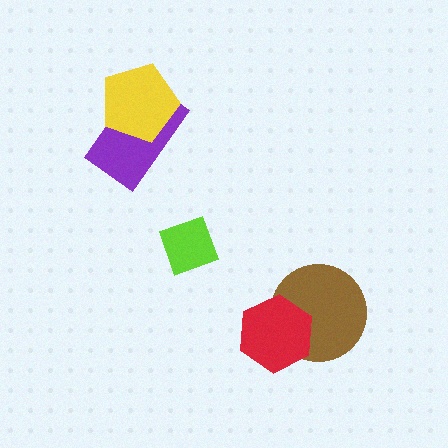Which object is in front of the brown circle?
The red hexagon is in front of the brown circle.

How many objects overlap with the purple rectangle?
1 object overlaps with the purple rectangle.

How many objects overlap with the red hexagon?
1 object overlaps with the red hexagon.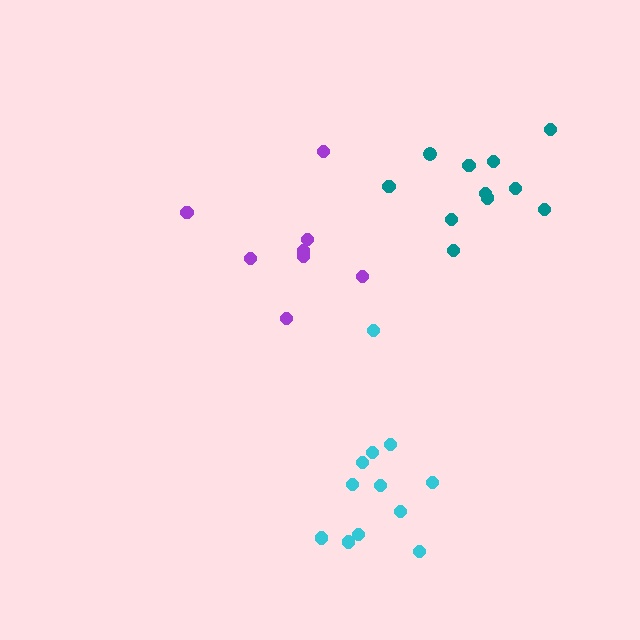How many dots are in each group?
Group 1: 8 dots, Group 2: 12 dots, Group 3: 11 dots (31 total).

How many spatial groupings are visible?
There are 3 spatial groupings.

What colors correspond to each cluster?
The clusters are colored: purple, cyan, teal.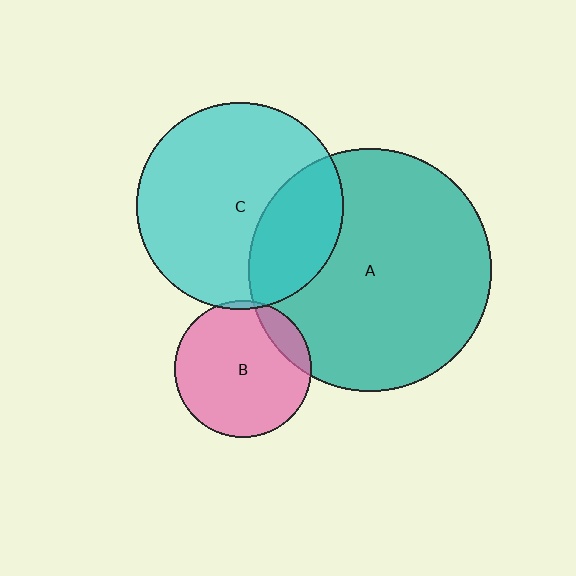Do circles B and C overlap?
Yes.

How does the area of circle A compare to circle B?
Approximately 3.1 times.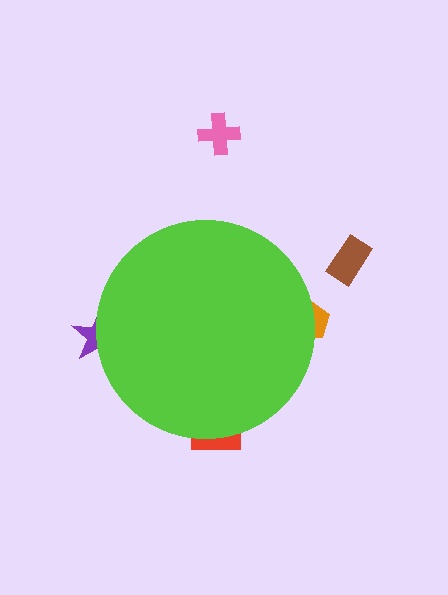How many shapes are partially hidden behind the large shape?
3 shapes are partially hidden.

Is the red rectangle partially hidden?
Yes, the red rectangle is partially hidden behind the lime circle.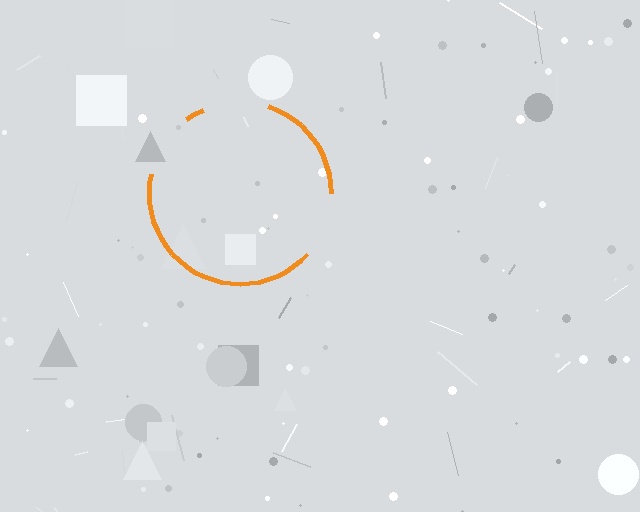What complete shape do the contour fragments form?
The contour fragments form a circle.